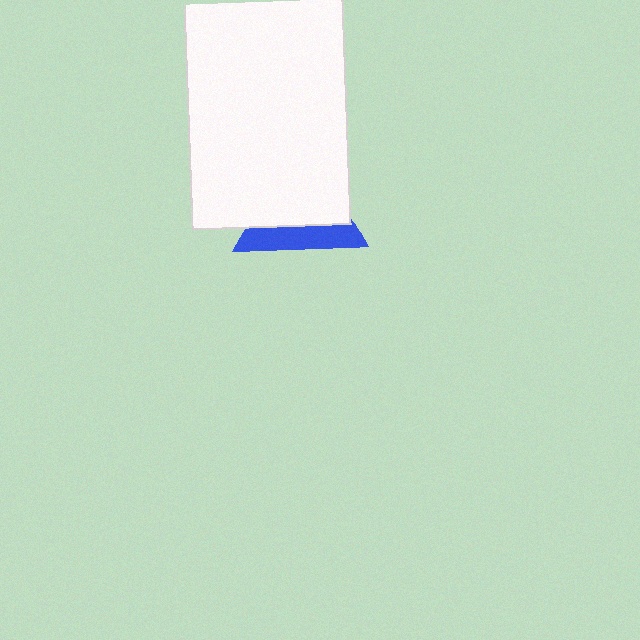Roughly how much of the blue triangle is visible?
A small part of it is visible (roughly 36%).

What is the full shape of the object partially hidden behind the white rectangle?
The partially hidden object is a blue triangle.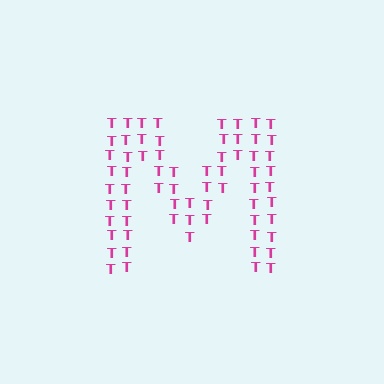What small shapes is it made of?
It is made of small letter T's.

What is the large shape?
The large shape is the letter M.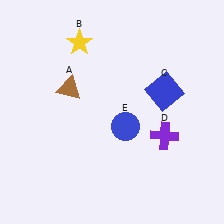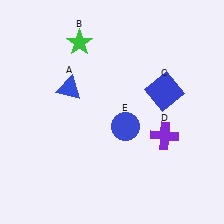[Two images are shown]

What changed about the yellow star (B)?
In Image 1, B is yellow. In Image 2, it changed to green.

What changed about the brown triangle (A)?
In Image 1, A is brown. In Image 2, it changed to blue.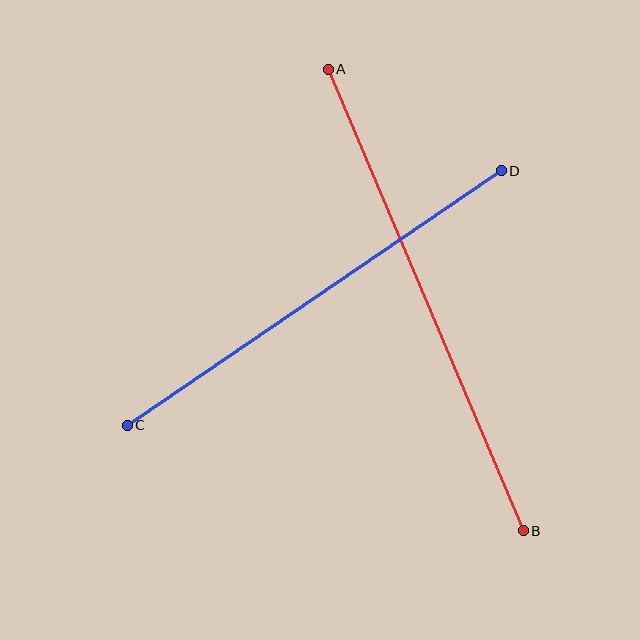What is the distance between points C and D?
The distance is approximately 453 pixels.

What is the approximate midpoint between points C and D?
The midpoint is at approximately (314, 298) pixels.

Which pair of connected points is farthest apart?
Points A and B are farthest apart.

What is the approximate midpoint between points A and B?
The midpoint is at approximately (426, 300) pixels.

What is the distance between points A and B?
The distance is approximately 501 pixels.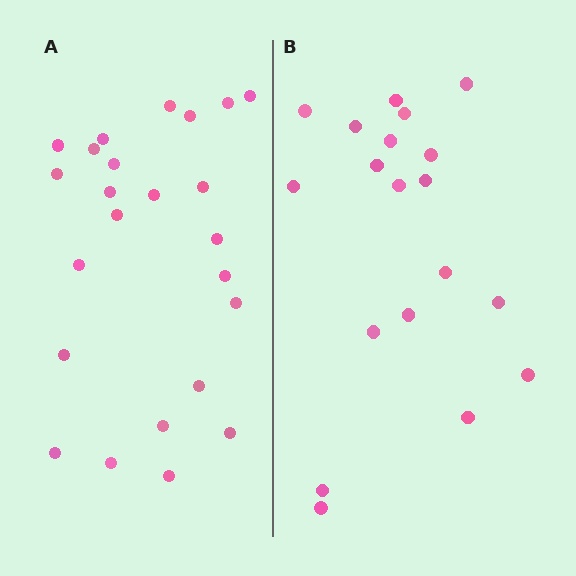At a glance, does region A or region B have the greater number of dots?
Region A (the left region) has more dots.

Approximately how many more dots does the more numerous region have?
Region A has about 5 more dots than region B.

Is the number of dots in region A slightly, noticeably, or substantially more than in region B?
Region A has noticeably more, but not dramatically so. The ratio is roughly 1.3 to 1.